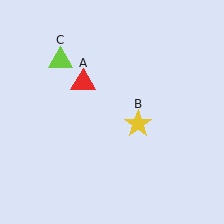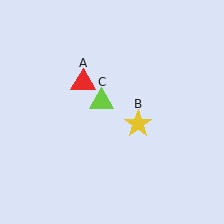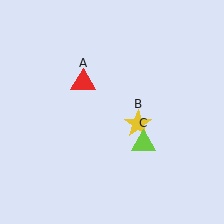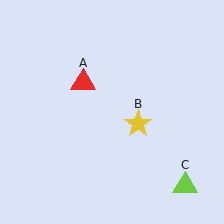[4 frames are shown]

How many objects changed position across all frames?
1 object changed position: lime triangle (object C).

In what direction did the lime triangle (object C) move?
The lime triangle (object C) moved down and to the right.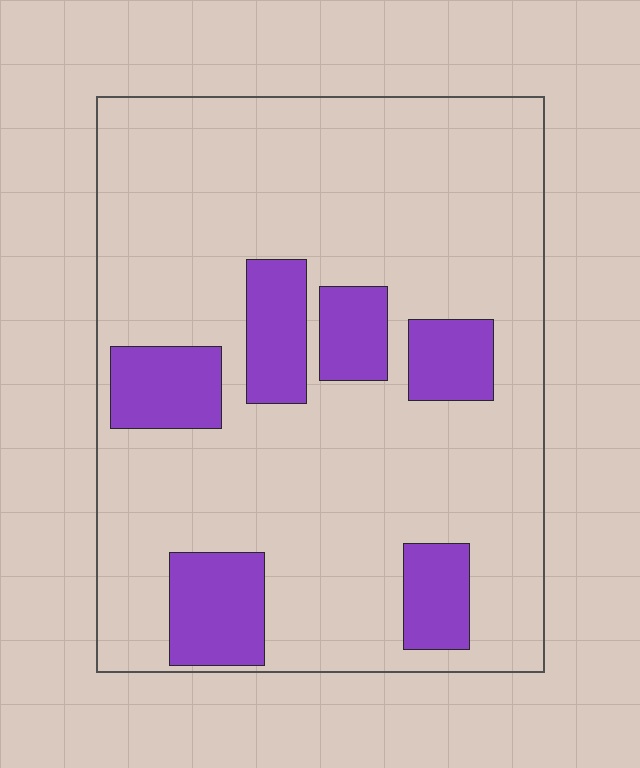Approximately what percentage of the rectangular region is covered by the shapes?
Approximately 20%.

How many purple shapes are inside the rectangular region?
6.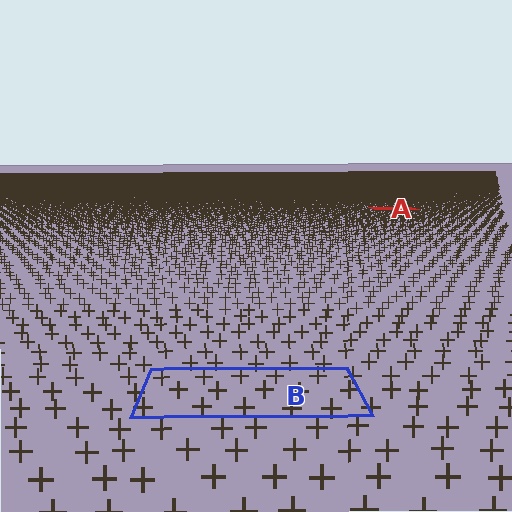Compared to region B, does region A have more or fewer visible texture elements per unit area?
Region A has more texture elements per unit area — they are packed more densely because it is farther away.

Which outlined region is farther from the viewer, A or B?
Region A is farther from the viewer — the texture elements inside it appear smaller and more densely packed.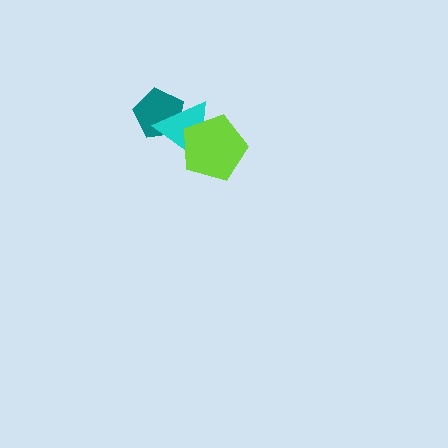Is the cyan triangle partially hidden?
Yes, it is partially covered by another shape.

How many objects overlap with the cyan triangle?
2 objects overlap with the cyan triangle.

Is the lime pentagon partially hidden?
No, no other shape covers it.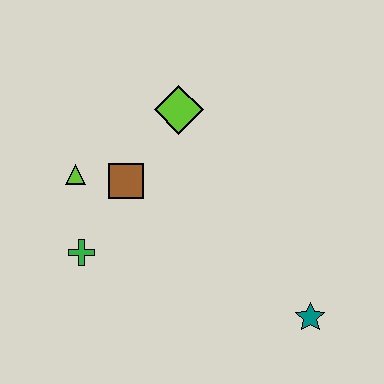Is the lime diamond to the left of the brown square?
No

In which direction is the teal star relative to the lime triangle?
The teal star is to the right of the lime triangle.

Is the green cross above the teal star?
Yes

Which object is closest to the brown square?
The lime triangle is closest to the brown square.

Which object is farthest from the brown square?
The teal star is farthest from the brown square.